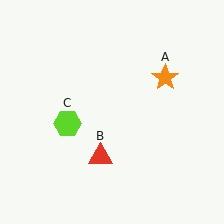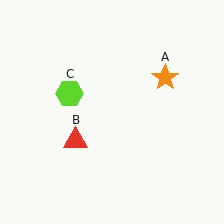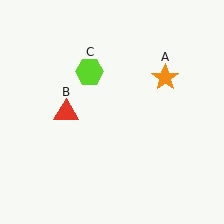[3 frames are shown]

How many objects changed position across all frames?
2 objects changed position: red triangle (object B), lime hexagon (object C).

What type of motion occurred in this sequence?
The red triangle (object B), lime hexagon (object C) rotated clockwise around the center of the scene.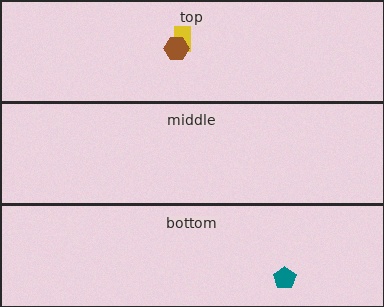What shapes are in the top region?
The yellow rectangle, the brown hexagon.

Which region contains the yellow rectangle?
The top region.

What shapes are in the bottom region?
The teal pentagon.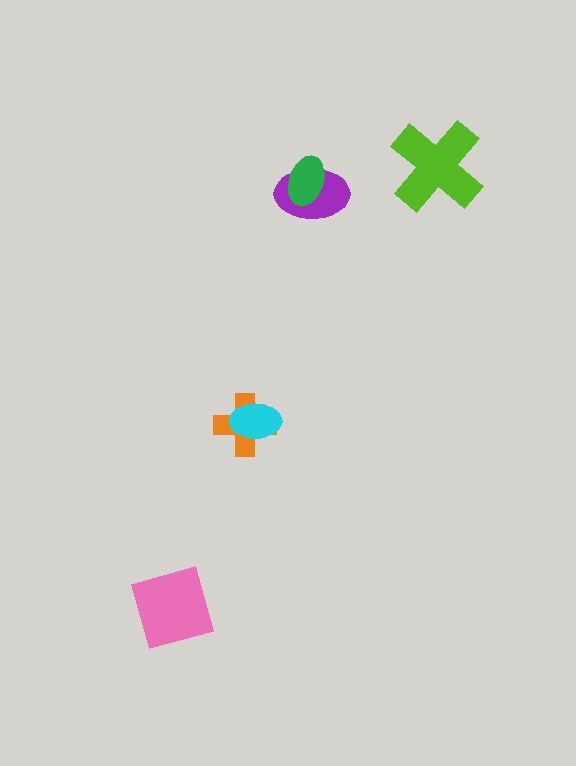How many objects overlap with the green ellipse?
1 object overlaps with the green ellipse.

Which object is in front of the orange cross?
The cyan ellipse is in front of the orange cross.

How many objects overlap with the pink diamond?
0 objects overlap with the pink diamond.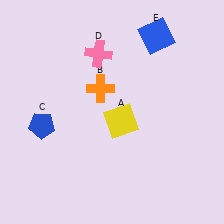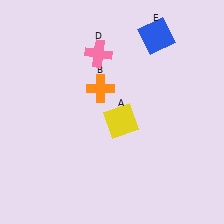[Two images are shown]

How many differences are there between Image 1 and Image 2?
There is 1 difference between the two images.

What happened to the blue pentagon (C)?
The blue pentagon (C) was removed in Image 2. It was in the bottom-left area of Image 1.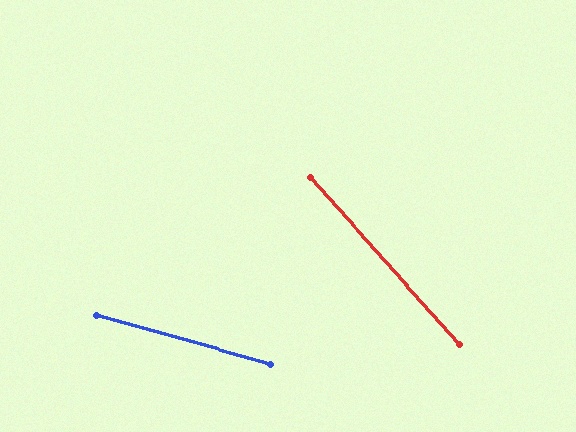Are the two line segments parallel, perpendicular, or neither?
Neither parallel nor perpendicular — they differ by about 33°.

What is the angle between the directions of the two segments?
Approximately 33 degrees.